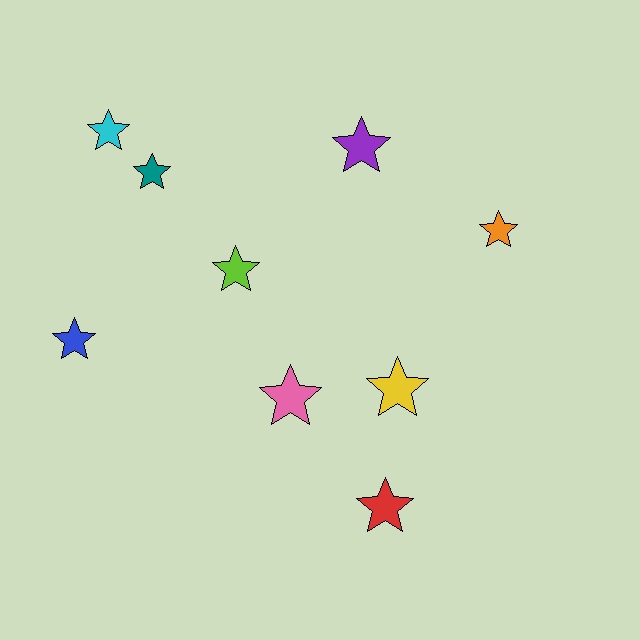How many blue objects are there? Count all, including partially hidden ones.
There is 1 blue object.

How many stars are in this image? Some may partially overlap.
There are 9 stars.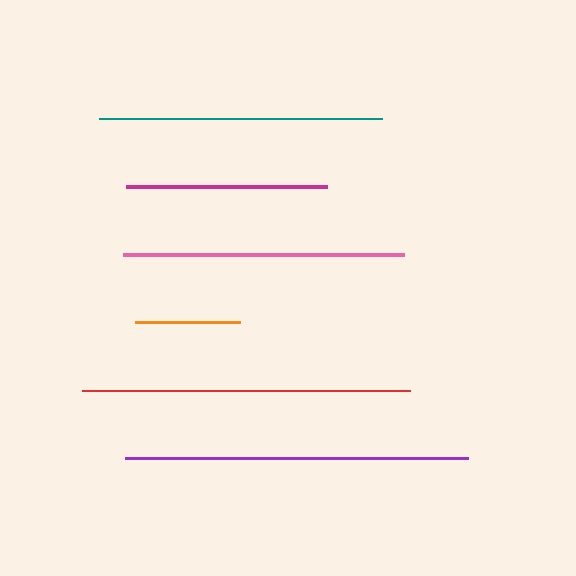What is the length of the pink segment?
The pink segment is approximately 281 pixels long.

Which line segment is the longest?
The purple line is the longest at approximately 343 pixels.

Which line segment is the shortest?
The orange line is the shortest at approximately 104 pixels.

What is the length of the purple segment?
The purple segment is approximately 343 pixels long.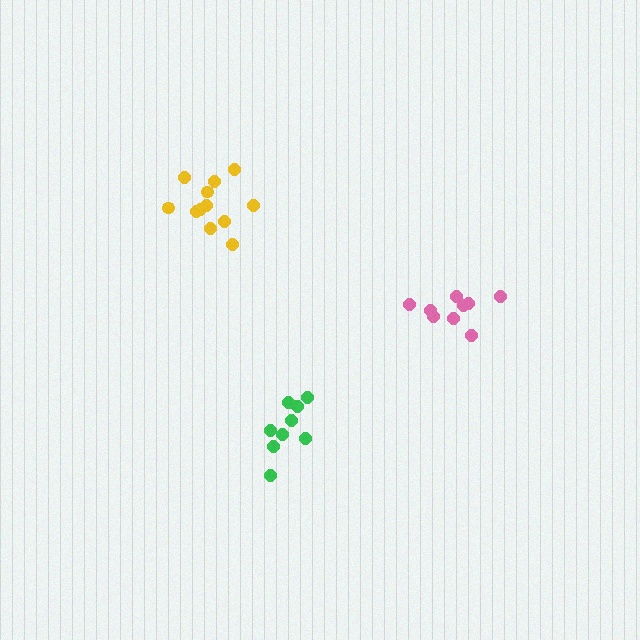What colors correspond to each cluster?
The clusters are colored: green, yellow, pink.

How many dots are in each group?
Group 1: 9 dots, Group 2: 12 dots, Group 3: 9 dots (30 total).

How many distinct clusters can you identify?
There are 3 distinct clusters.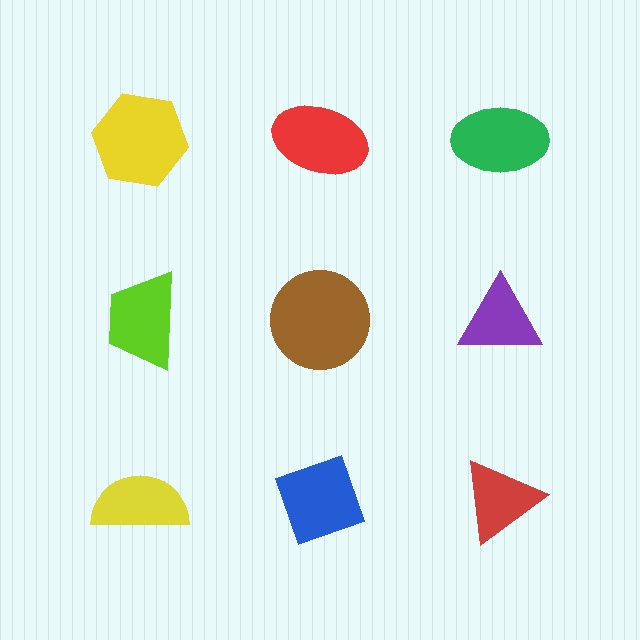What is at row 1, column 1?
A yellow hexagon.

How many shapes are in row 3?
3 shapes.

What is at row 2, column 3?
A purple triangle.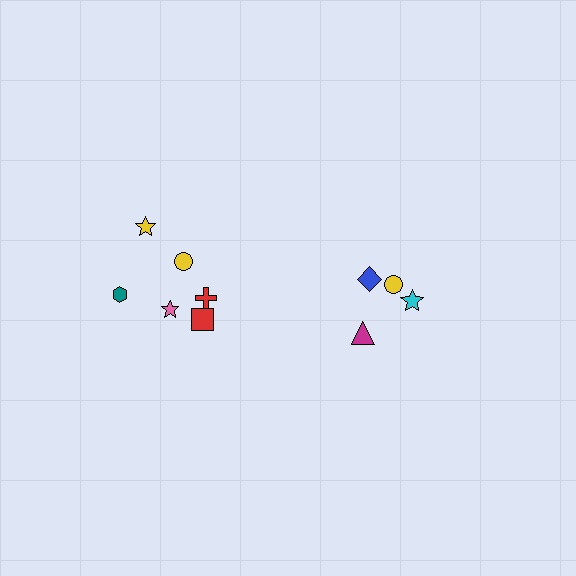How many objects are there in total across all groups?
There are 10 objects.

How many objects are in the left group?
There are 6 objects.